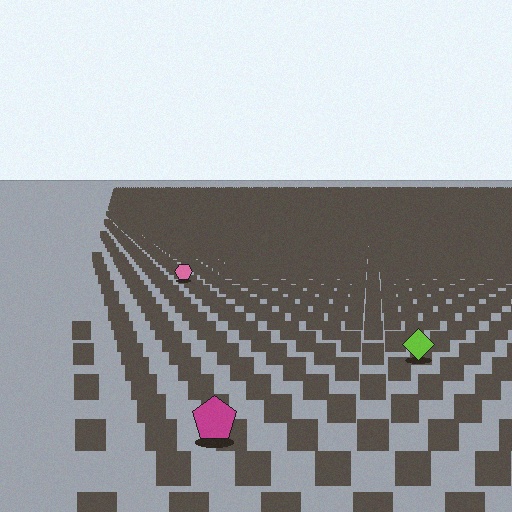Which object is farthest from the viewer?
The pink hexagon is farthest from the viewer. It appears smaller and the ground texture around it is denser.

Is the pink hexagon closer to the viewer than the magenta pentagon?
No. The magenta pentagon is closer — you can tell from the texture gradient: the ground texture is coarser near it.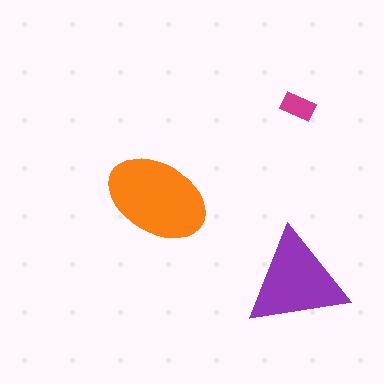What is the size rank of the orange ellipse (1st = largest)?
1st.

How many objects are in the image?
There are 3 objects in the image.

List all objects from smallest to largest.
The magenta rectangle, the purple triangle, the orange ellipse.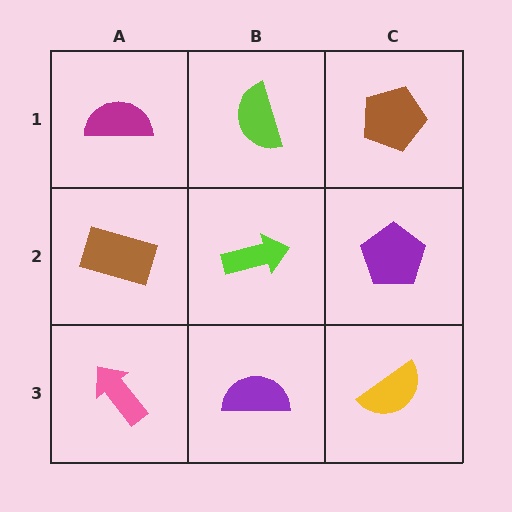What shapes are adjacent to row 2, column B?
A lime semicircle (row 1, column B), a purple semicircle (row 3, column B), a brown rectangle (row 2, column A), a purple pentagon (row 2, column C).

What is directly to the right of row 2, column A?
A lime arrow.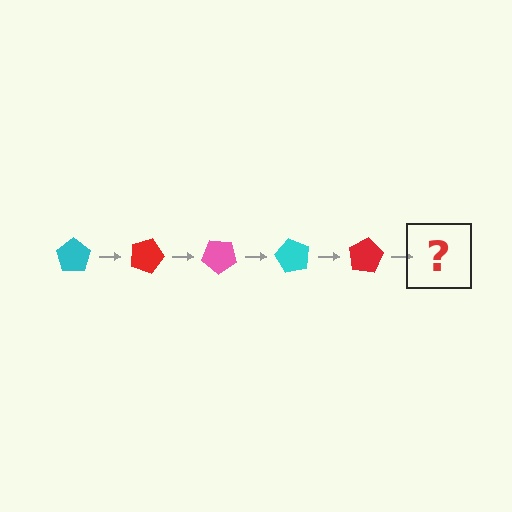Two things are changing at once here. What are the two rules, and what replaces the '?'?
The two rules are that it rotates 20 degrees each step and the color cycles through cyan, red, and pink. The '?' should be a pink pentagon, rotated 100 degrees from the start.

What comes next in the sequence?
The next element should be a pink pentagon, rotated 100 degrees from the start.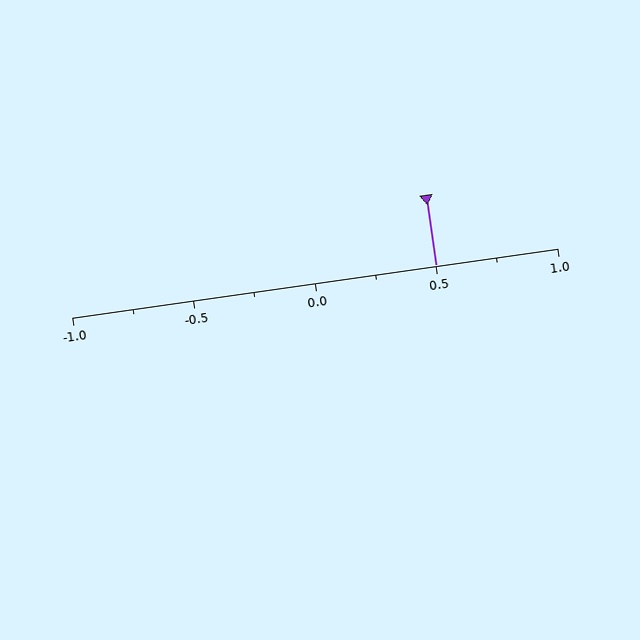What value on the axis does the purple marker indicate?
The marker indicates approximately 0.5.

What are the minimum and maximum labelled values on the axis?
The axis runs from -1.0 to 1.0.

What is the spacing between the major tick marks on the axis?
The major ticks are spaced 0.5 apart.